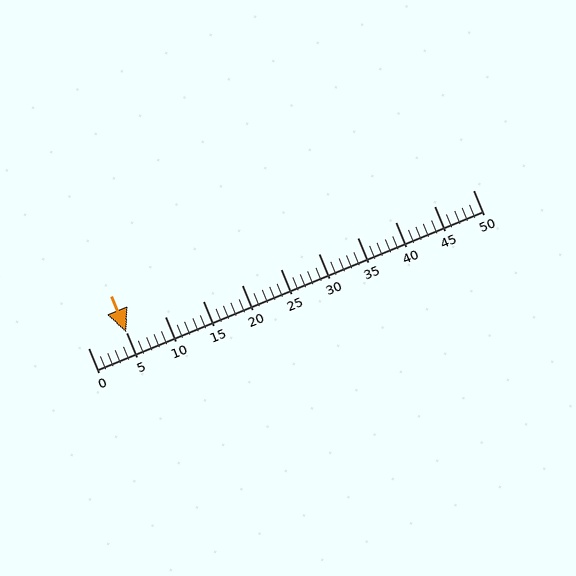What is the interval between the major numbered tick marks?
The major tick marks are spaced 5 units apart.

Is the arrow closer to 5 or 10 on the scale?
The arrow is closer to 5.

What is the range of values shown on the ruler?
The ruler shows values from 0 to 50.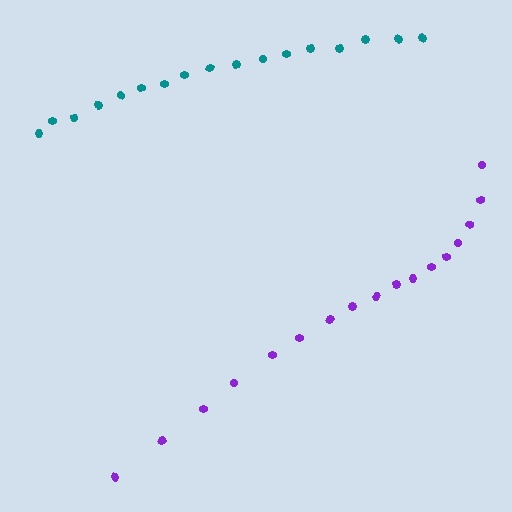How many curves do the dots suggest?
There are 2 distinct paths.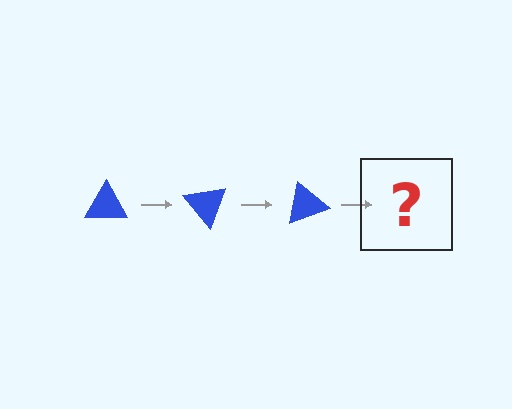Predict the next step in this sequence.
The next step is a blue triangle rotated 150 degrees.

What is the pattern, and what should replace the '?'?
The pattern is that the triangle rotates 50 degrees each step. The '?' should be a blue triangle rotated 150 degrees.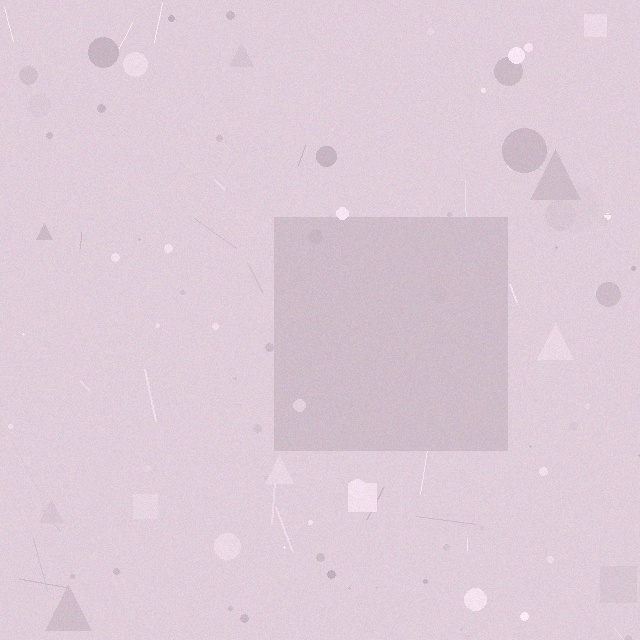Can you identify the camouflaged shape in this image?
The camouflaged shape is a square.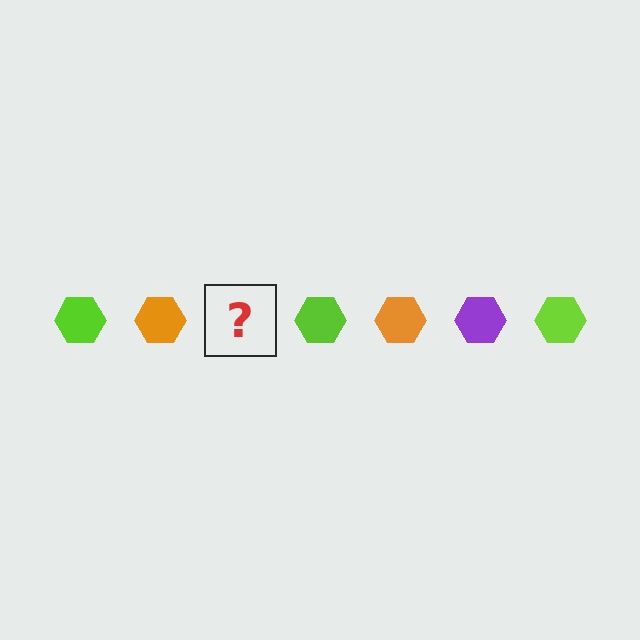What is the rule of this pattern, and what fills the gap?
The rule is that the pattern cycles through lime, orange, purple hexagons. The gap should be filled with a purple hexagon.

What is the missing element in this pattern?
The missing element is a purple hexagon.